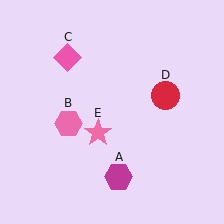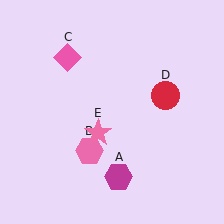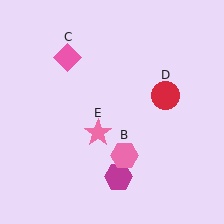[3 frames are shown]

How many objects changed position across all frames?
1 object changed position: pink hexagon (object B).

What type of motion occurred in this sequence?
The pink hexagon (object B) rotated counterclockwise around the center of the scene.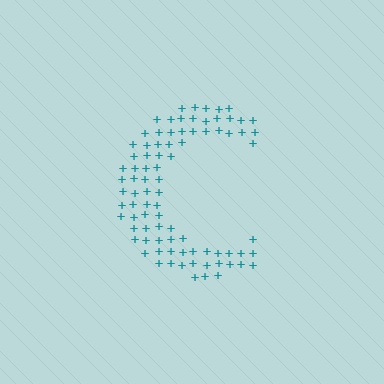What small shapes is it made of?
It is made of small plus signs.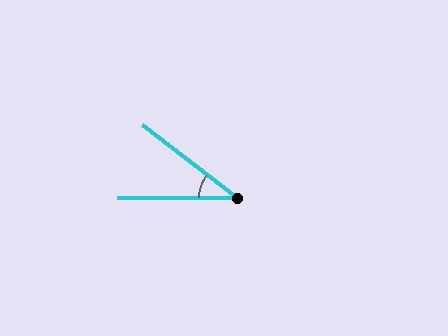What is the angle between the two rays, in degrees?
Approximately 37 degrees.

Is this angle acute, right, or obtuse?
It is acute.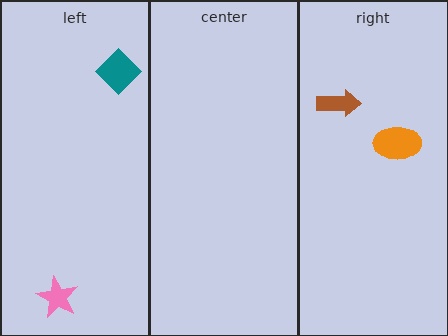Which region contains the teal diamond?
The left region.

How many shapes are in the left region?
2.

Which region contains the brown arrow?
The right region.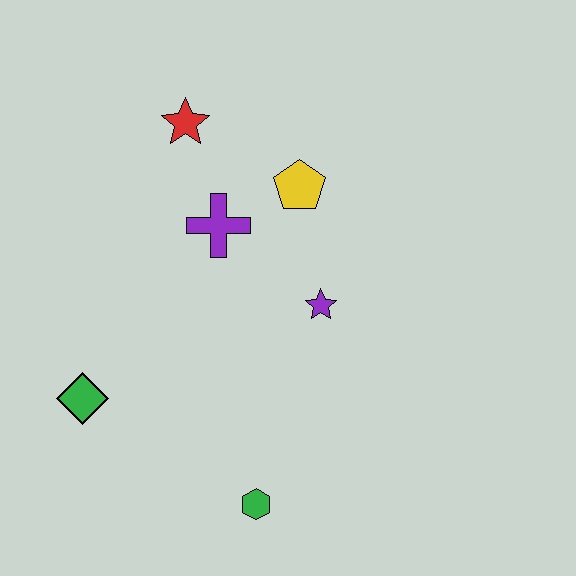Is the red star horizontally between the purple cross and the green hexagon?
No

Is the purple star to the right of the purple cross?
Yes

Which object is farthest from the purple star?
The green diamond is farthest from the purple star.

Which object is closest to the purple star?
The yellow pentagon is closest to the purple star.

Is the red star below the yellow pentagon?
No